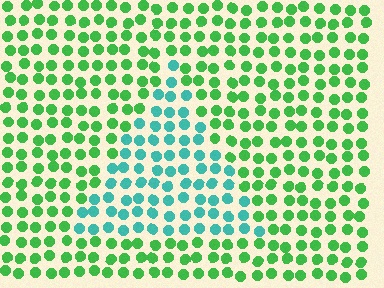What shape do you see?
I see a triangle.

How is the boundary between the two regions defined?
The boundary is defined purely by a slight shift in hue (about 48 degrees). Spacing, size, and orientation are identical on both sides.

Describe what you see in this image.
The image is filled with small green elements in a uniform arrangement. A triangle-shaped region is visible where the elements are tinted to a slightly different hue, forming a subtle color boundary.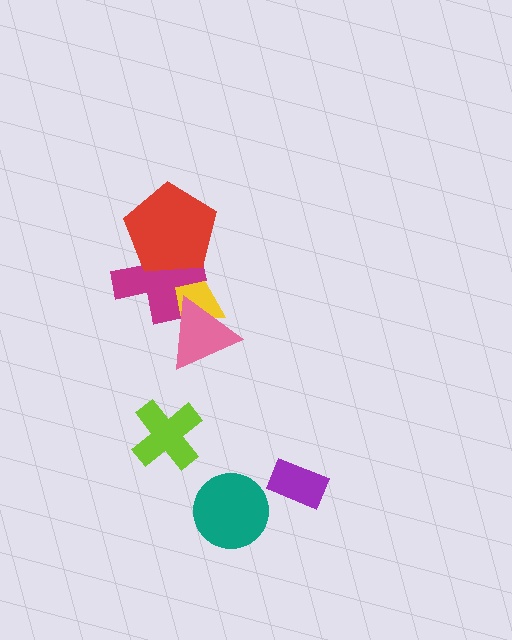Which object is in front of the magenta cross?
The red pentagon is in front of the magenta cross.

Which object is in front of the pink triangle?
The magenta cross is in front of the pink triangle.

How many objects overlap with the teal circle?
0 objects overlap with the teal circle.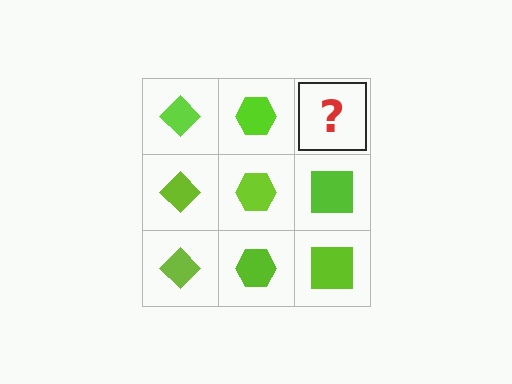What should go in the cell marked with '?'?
The missing cell should contain a lime square.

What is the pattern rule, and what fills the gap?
The rule is that each column has a consistent shape. The gap should be filled with a lime square.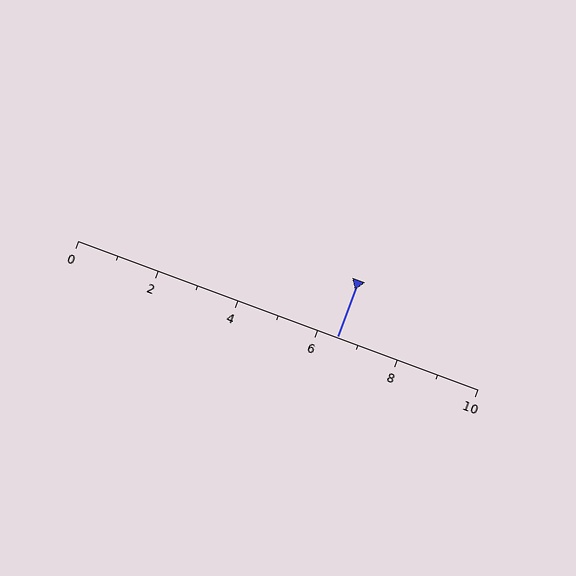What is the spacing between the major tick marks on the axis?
The major ticks are spaced 2 apart.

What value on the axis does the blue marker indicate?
The marker indicates approximately 6.5.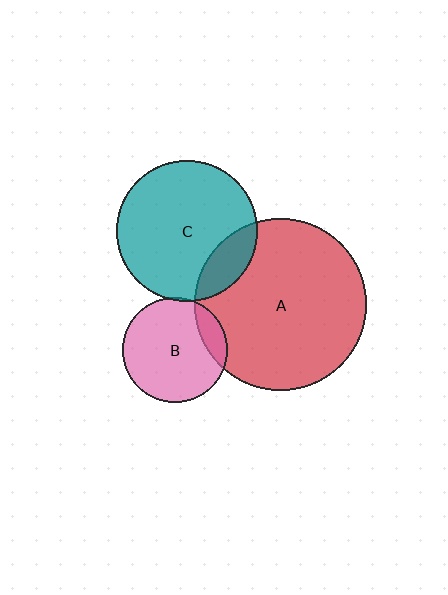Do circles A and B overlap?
Yes.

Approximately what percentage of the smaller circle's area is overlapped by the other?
Approximately 15%.